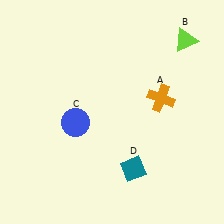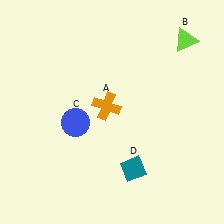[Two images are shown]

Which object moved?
The orange cross (A) moved left.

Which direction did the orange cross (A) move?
The orange cross (A) moved left.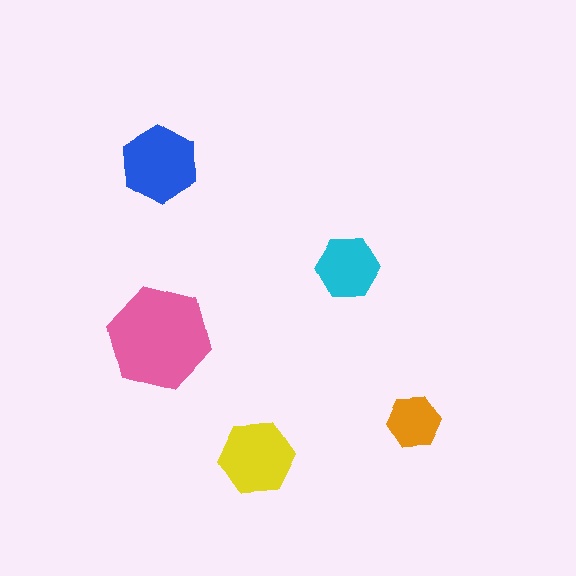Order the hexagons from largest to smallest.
the pink one, the blue one, the yellow one, the cyan one, the orange one.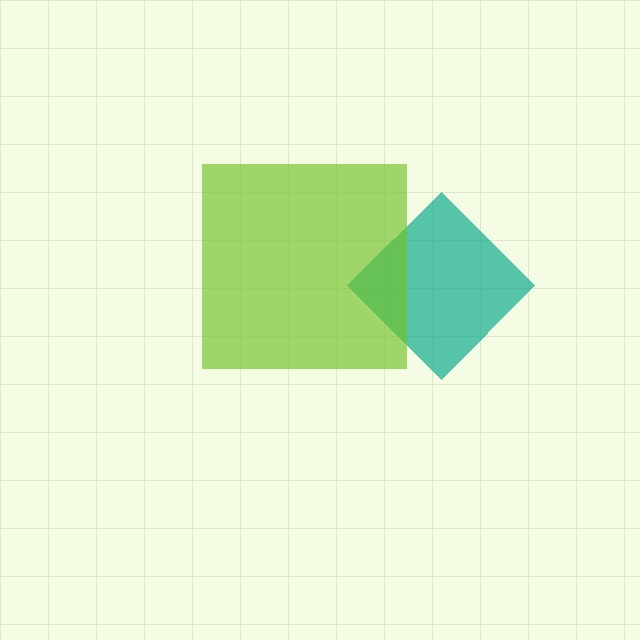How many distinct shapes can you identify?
There are 2 distinct shapes: a teal diamond, a lime square.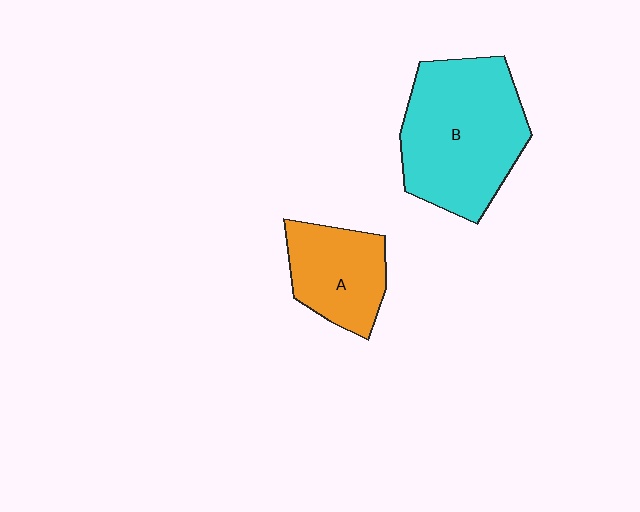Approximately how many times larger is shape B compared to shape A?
Approximately 1.8 times.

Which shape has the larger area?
Shape B (cyan).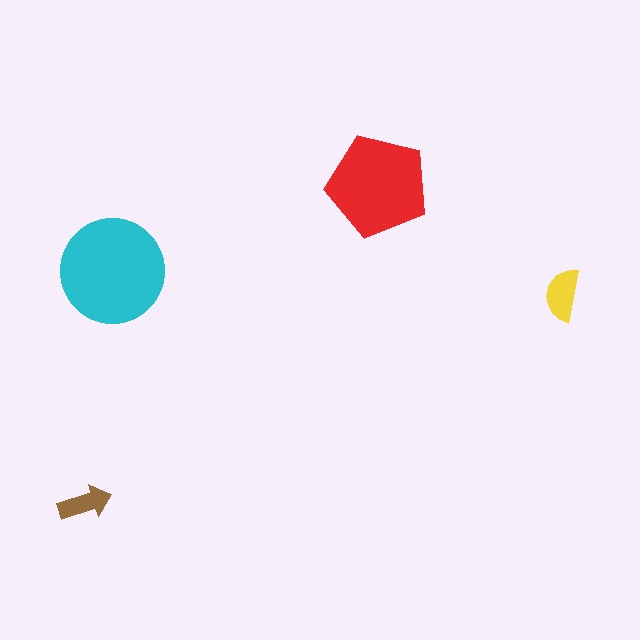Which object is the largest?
The cyan circle.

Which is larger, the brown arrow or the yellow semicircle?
The yellow semicircle.